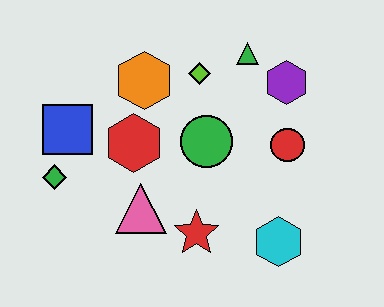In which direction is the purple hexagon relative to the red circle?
The purple hexagon is above the red circle.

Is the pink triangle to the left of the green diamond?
No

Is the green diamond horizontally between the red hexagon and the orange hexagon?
No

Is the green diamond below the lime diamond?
Yes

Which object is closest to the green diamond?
The blue square is closest to the green diamond.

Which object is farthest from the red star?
The green triangle is farthest from the red star.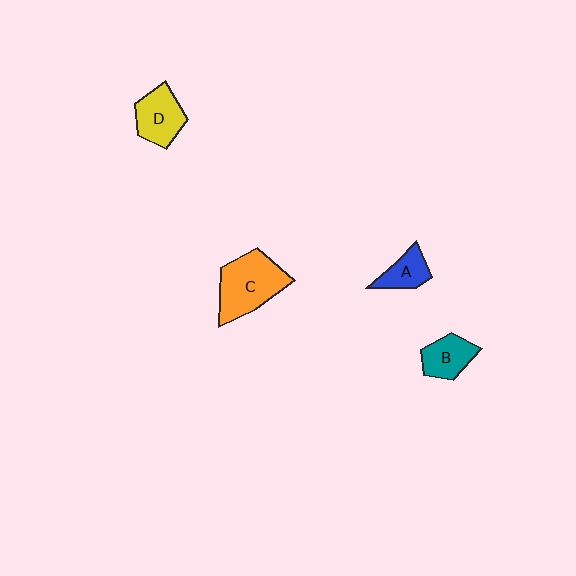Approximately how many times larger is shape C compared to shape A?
Approximately 2.2 times.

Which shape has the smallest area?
Shape A (blue).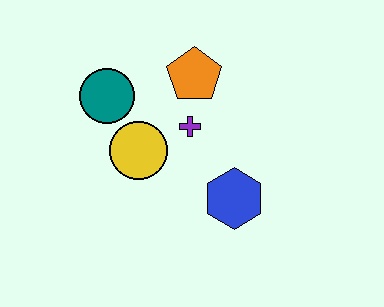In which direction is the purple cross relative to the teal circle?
The purple cross is to the right of the teal circle.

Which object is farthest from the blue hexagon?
The teal circle is farthest from the blue hexagon.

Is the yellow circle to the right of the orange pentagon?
No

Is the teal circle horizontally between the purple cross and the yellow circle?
No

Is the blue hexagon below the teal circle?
Yes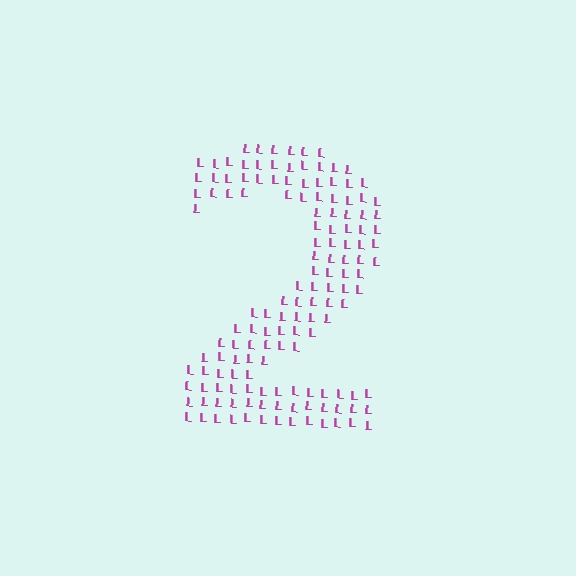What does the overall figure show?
The overall figure shows the digit 2.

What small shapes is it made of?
It is made of small letter L's.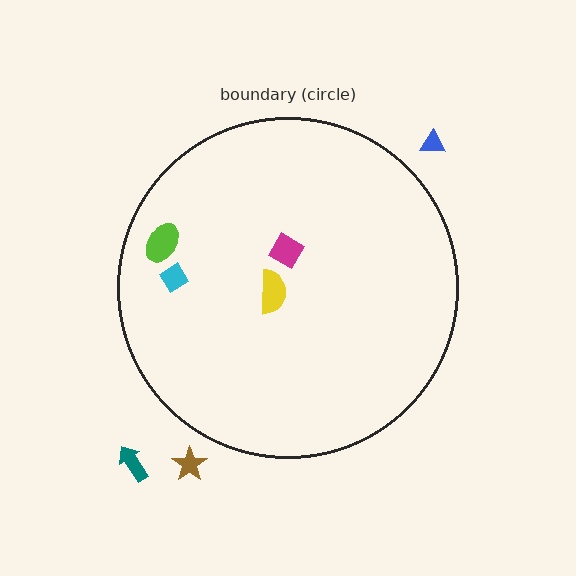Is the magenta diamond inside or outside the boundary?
Inside.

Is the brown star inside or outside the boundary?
Outside.